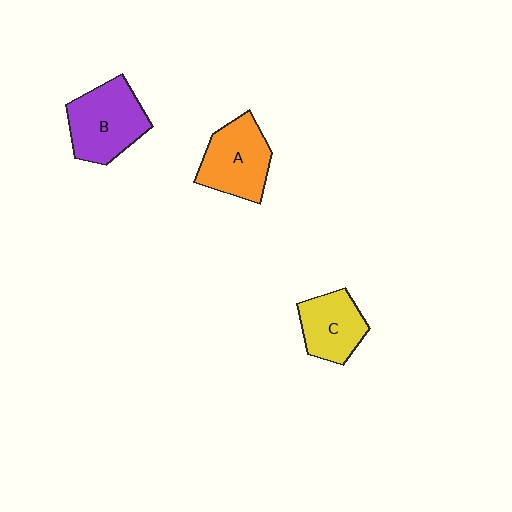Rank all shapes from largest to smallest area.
From largest to smallest: B (purple), A (orange), C (yellow).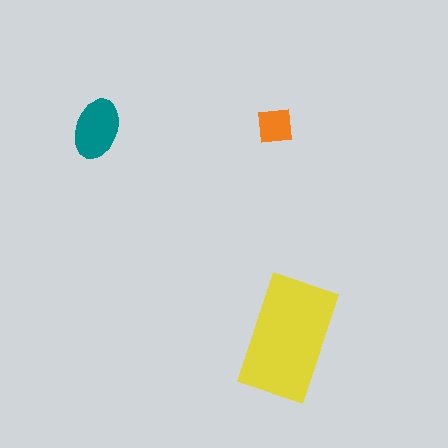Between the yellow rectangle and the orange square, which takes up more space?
The yellow rectangle.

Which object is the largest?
The yellow rectangle.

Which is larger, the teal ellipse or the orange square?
The teal ellipse.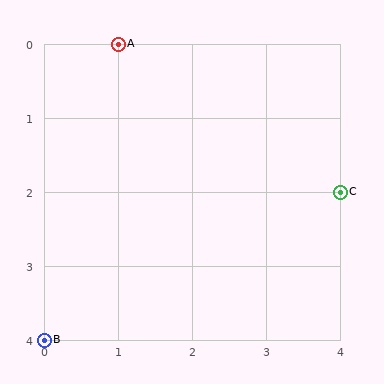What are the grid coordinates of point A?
Point A is at grid coordinates (1, 0).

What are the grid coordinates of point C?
Point C is at grid coordinates (4, 2).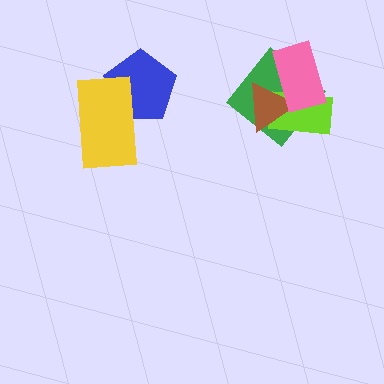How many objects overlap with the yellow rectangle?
1 object overlaps with the yellow rectangle.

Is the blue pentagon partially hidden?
Yes, it is partially covered by another shape.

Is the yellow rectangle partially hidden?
No, no other shape covers it.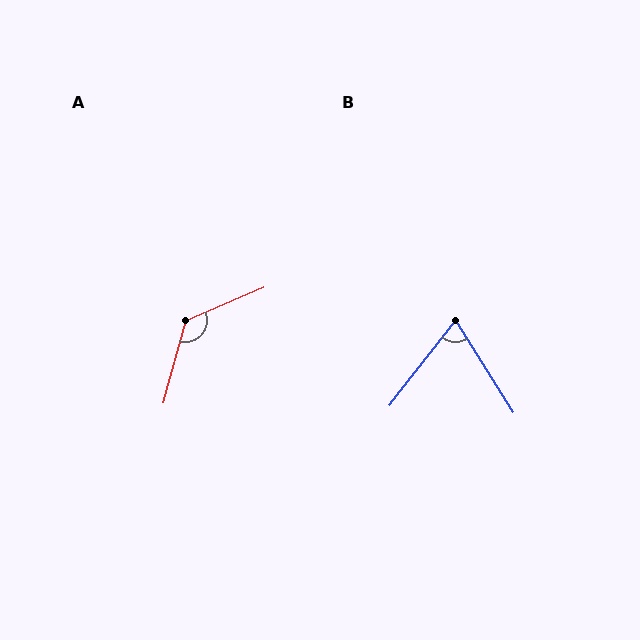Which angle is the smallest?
B, at approximately 70 degrees.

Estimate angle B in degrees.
Approximately 70 degrees.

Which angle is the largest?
A, at approximately 128 degrees.